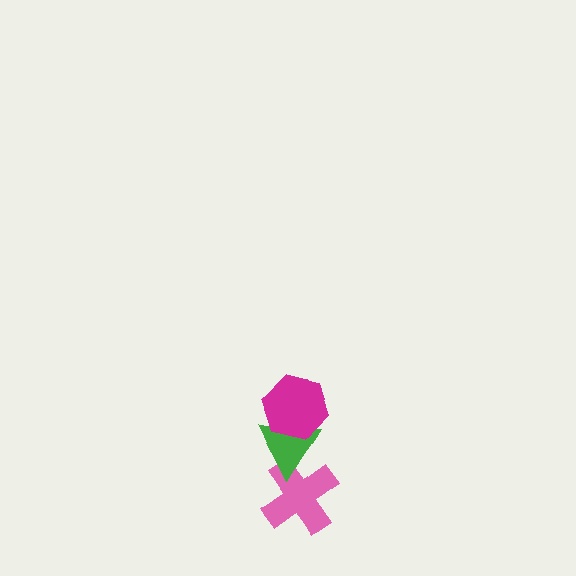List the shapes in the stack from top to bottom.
From top to bottom: the magenta hexagon, the green triangle, the pink cross.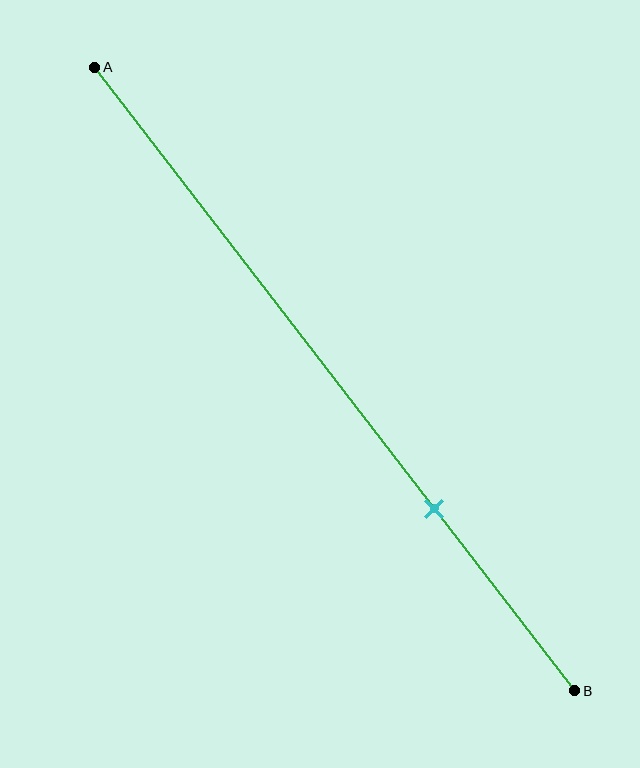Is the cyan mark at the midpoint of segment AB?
No, the mark is at about 70% from A, not at the 50% midpoint.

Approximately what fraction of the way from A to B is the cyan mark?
The cyan mark is approximately 70% of the way from A to B.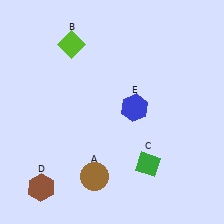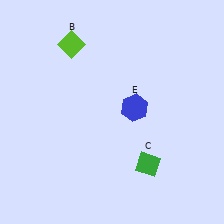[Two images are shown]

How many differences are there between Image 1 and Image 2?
There are 2 differences between the two images.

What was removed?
The brown hexagon (D), the brown circle (A) were removed in Image 2.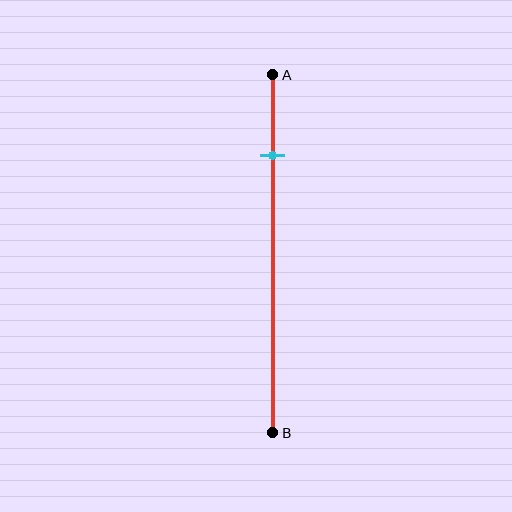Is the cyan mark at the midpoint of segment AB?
No, the mark is at about 20% from A, not at the 50% midpoint.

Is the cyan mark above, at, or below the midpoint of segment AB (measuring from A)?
The cyan mark is above the midpoint of segment AB.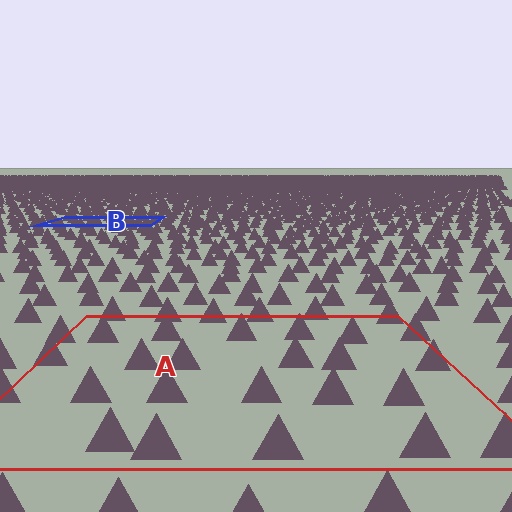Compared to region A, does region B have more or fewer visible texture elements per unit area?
Region B has more texture elements per unit area — they are packed more densely because it is farther away.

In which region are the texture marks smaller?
The texture marks are smaller in region B, because it is farther away.